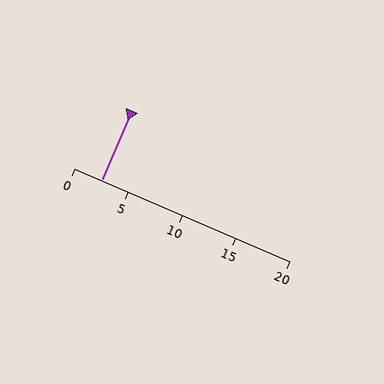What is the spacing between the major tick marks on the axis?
The major ticks are spaced 5 apart.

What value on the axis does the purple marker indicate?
The marker indicates approximately 2.5.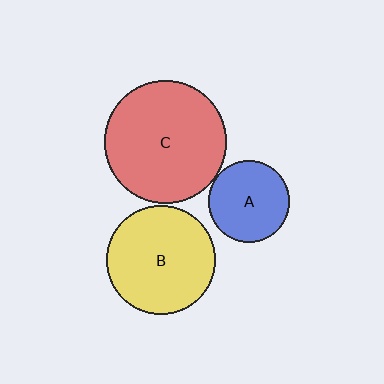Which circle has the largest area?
Circle C (red).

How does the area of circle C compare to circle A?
Approximately 2.3 times.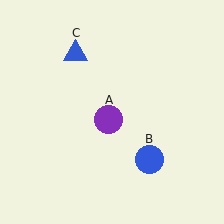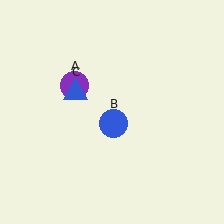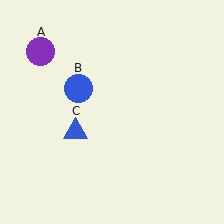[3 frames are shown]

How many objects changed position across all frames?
3 objects changed position: purple circle (object A), blue circle (object B), blue triangle (object C).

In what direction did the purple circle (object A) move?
The purple circle (object A) moved up and to the left.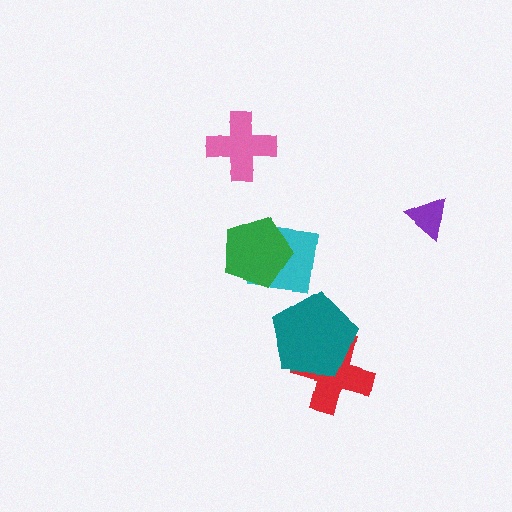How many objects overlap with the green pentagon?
1 object overlaps with the green pentagon.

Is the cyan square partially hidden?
Yes, it is partially covered by another shape.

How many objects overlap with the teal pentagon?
1 object overlaps with the teal pentagon.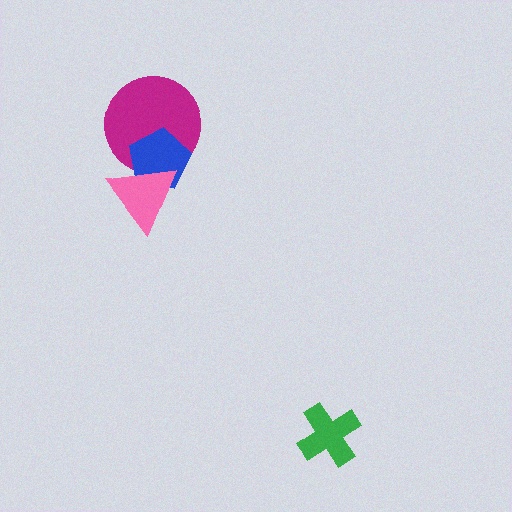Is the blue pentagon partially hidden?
Yes, it is partially covered by another shape.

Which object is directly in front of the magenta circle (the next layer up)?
The blue pentagon is directly in front of the magenta circle.